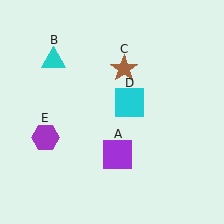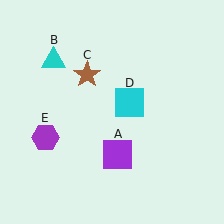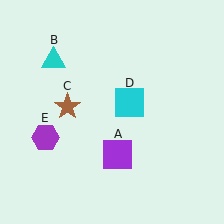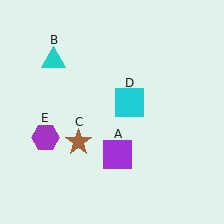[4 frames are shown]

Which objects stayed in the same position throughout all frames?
Purple square (object A) and cyan triangle (object B) and cyan square (object D) and purple hexagon (object E) remained stationary.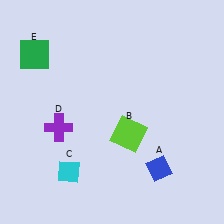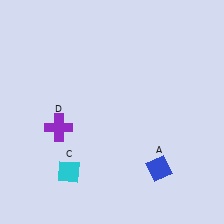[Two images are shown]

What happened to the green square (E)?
The green square (E) was removed in Image 2. It was in the top-left area of Image 1.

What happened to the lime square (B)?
The lime square (B) was removed in Image 2. It was in the bottom-right area of Image 1.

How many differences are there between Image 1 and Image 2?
There are 2 differences between the two images.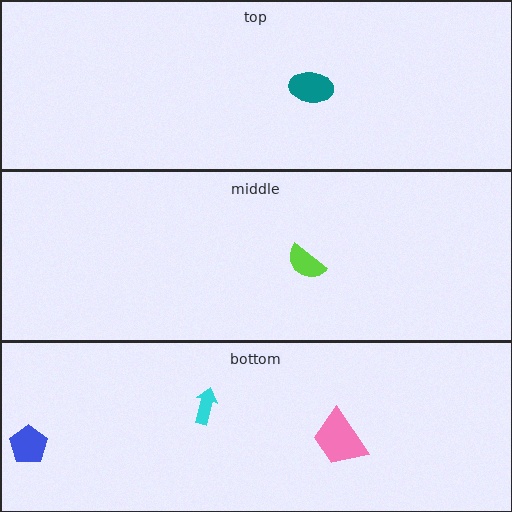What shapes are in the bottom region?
The pink trapezoid, the cyan arrow, the blue pentagon.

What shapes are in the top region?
The teal ellipse.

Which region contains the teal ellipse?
The top region.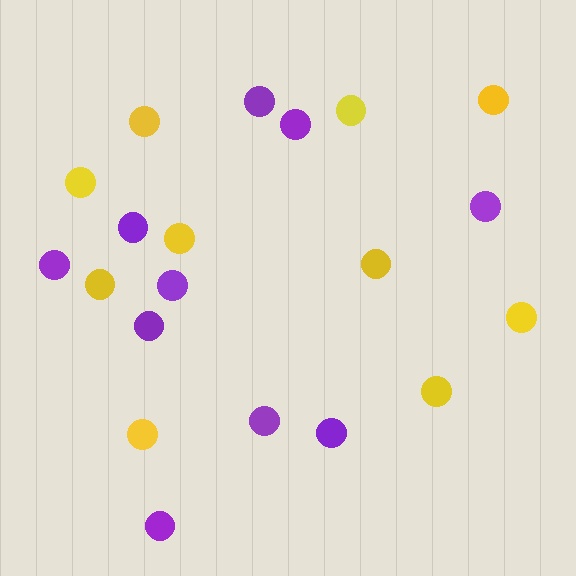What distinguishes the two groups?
There are 2 groups: one group of purple circles (10) and one group of yellow circles (10).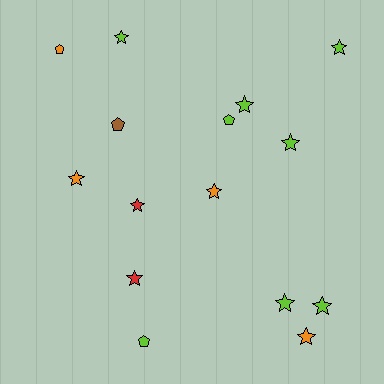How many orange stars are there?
There are 3 orange stars.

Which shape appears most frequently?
Star, with 11 objects.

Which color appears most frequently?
Lime, with 8 objects.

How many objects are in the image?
There are 15 objects.